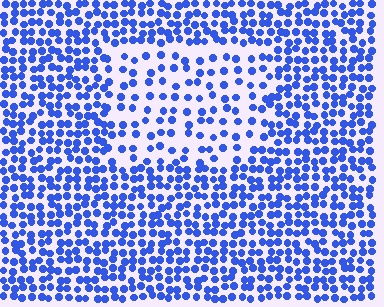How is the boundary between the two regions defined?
The boundary is defined by a change in element density (approximately 2.0x ratio). All elements are the same color, size, and shape.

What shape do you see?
I see a rectangle.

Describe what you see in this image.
The image contains small blue elements arranged at two different densities. A rectangle-shaped region is visible where the elements are less densely packed than the surrounding area.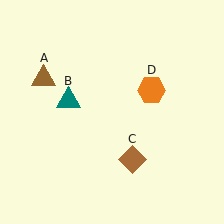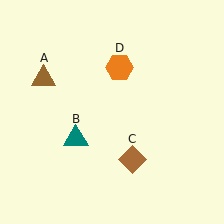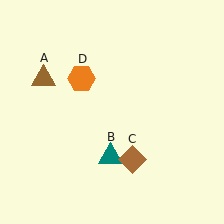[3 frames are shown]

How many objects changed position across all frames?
2 objects changed position: teal triangle (object B), orange hexagon (object D).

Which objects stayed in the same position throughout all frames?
Brown triangle (object A) and brown diamond (object C) remained stationary.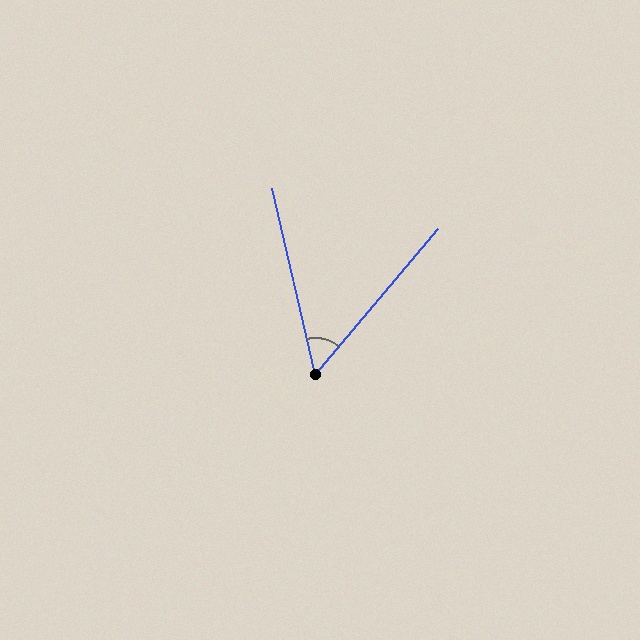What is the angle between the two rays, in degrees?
Approximately 53 degrees.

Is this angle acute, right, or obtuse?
It is acute.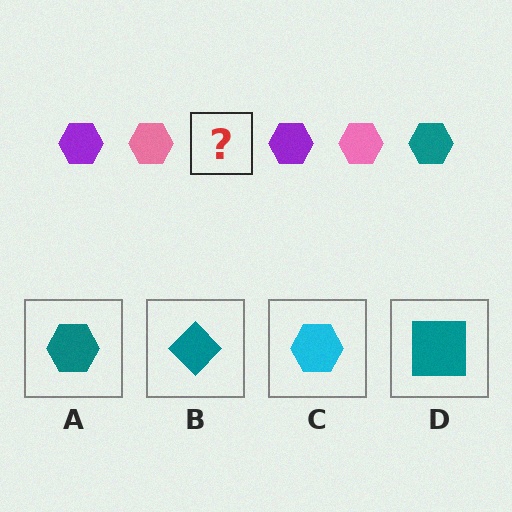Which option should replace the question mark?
Option A.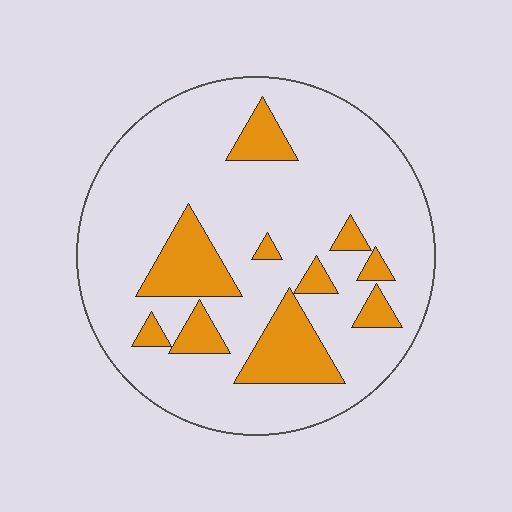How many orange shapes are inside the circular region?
10.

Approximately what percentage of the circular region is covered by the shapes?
Approximately 20%.